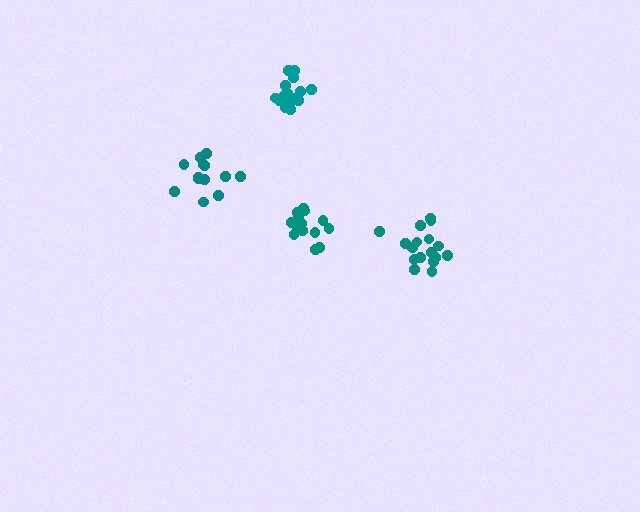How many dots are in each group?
Group 1: 13 dots, Group 2: 15 dots, Group 3: 16 dots, Group 4: 17 dots (61 total).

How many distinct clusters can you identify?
There are 4 distinct clusters.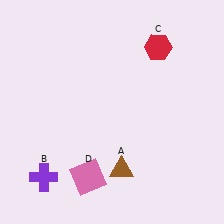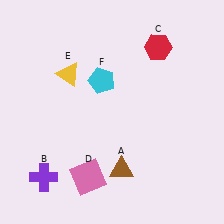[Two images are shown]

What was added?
A yellow triangle (E), a cyan pentagon (F) were added in Image 2.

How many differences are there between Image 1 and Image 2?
There are 2 differences between the two images.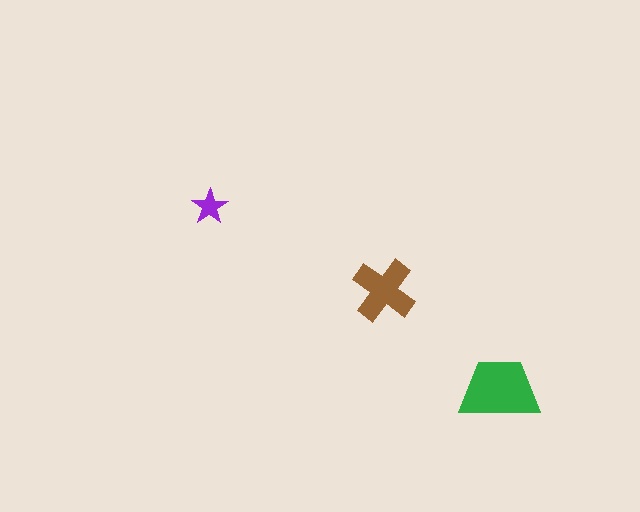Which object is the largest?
The green trapezoid.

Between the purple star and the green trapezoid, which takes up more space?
The green trapezoid.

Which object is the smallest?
The purple star.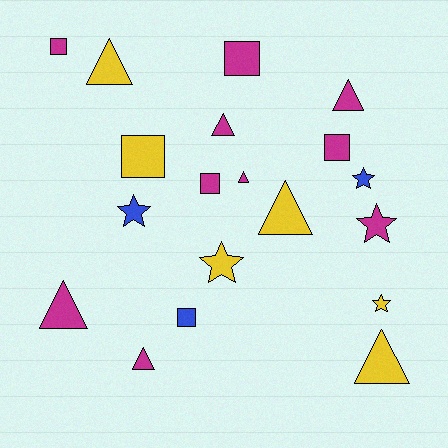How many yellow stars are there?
There are 2 yellow stars.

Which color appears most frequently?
Magenta, with 10 objects.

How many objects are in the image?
There are 19 objects.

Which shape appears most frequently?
Triangle, with 8 objects.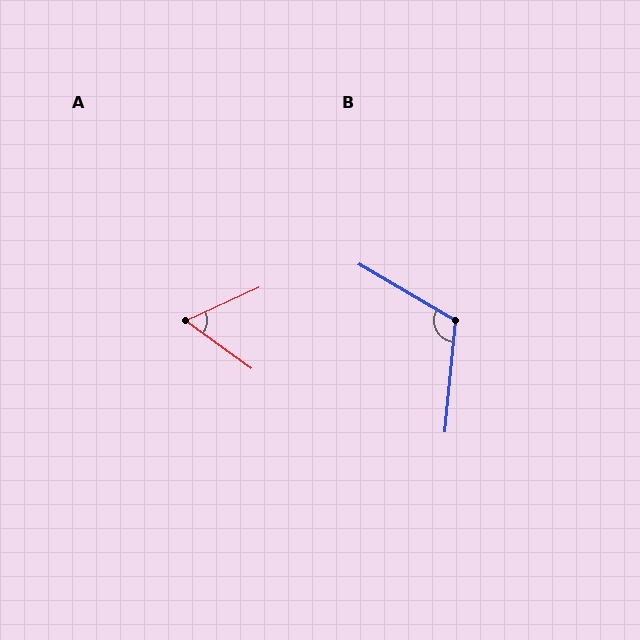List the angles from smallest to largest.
A (60°), B (115°).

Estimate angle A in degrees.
Approximately 60 degrees.